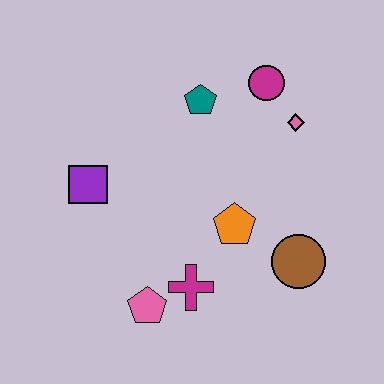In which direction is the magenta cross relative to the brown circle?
The magenta cross is to the left of the brown circle.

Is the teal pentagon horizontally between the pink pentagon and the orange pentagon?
Yes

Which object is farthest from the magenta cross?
The magenta circle is farthest from the magenta cross.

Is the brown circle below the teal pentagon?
Yes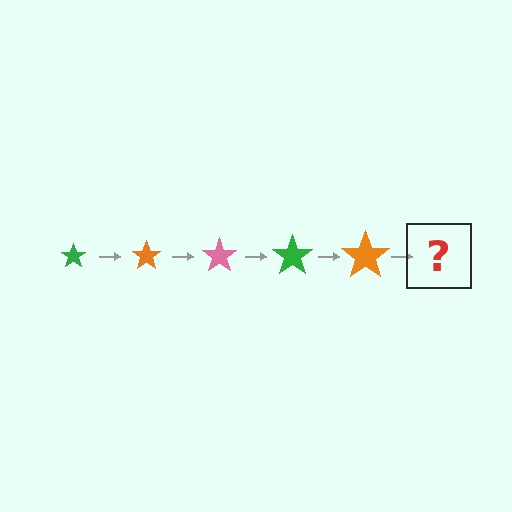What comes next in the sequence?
The next element should be a pink star, larger than the previous one.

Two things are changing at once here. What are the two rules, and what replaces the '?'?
The two rules are that the star grows larger each step and the color cycles through green, orange, and pink. The '?' should be a pink star, larger than the previous one.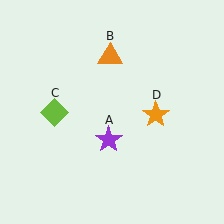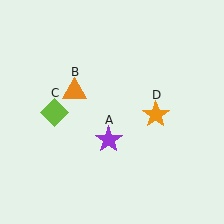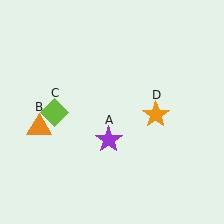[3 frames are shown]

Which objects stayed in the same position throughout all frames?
Purple star (object A) and lime diamond (object C) and orange star (object D) remained stationary.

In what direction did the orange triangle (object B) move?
The orange triangle (object B) moved down and to the left.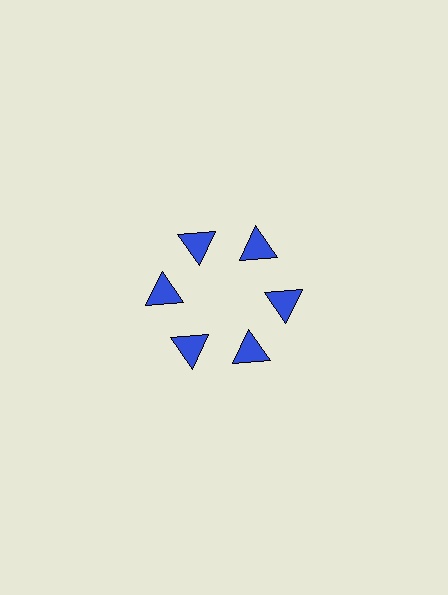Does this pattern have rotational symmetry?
Yes, this pattern has 6-fold rotational symmetry. It looks the same after rotating 60 degrees around the center.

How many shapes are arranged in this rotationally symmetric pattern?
There are 6 shapes, arranged in 6 groups of 1.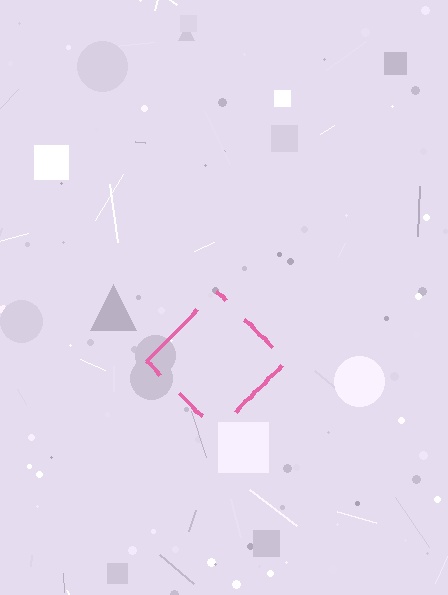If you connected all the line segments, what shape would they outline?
They would outline a diamond.